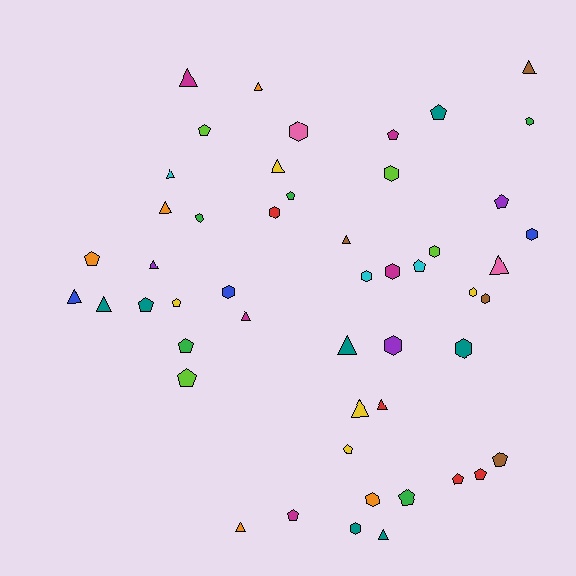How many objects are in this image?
There are 50 objects.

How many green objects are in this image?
There are 5 green objects.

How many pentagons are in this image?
There are 17 pentagons.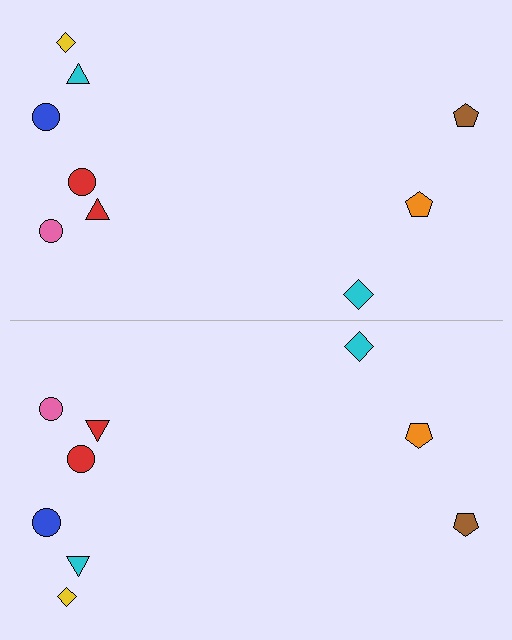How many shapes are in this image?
There are 18 shapes in this image.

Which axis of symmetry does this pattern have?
The pattern has a horizontal axis of symmetry running through the center of the image.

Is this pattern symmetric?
Yes, this pattern has bilateral (reflection) symmetry.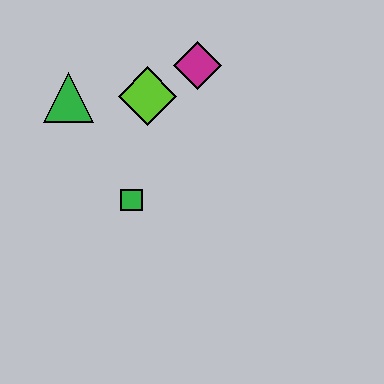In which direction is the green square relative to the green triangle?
The green square is below the green triangle.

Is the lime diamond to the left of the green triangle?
No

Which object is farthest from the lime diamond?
The green square is farthest from the lime diamond.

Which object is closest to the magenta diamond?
The lime diamond is closest to the magenta diamond.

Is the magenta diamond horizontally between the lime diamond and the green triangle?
No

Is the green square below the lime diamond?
Yes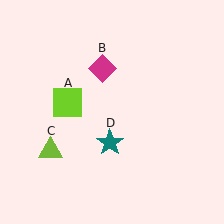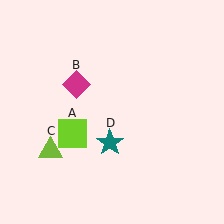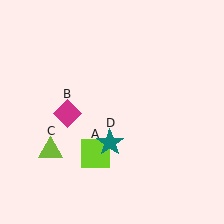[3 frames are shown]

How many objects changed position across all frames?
2 objects changed position: lime square (object A), magenta diamond (object B).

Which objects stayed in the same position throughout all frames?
Lime triangle (object C) and teal star (object D) remained stationary.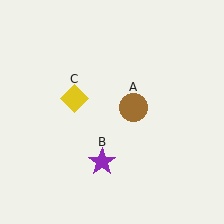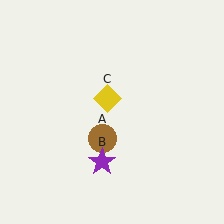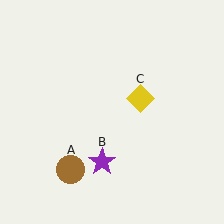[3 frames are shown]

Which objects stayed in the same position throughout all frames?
Purple star (object B) remained stationary.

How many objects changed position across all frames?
2 objects changed position: brown circle (object A), yellow diamond (object C).